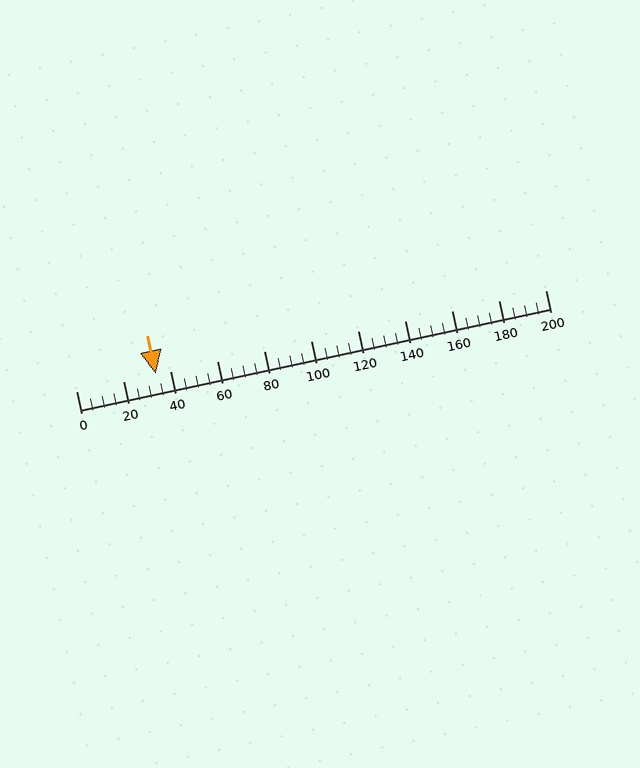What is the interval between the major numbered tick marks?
The major tick marks are spaced 20 units apart.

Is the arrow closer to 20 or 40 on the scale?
The arrow is closer to 40.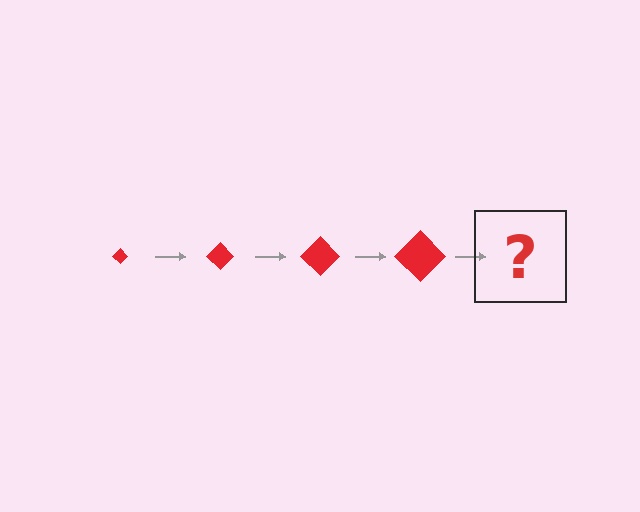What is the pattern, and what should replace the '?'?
The pattern is that the diamond gets progressively larger each step. The '?' should be a red diamond, larger than the previous one.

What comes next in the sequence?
The next element should be a red diamond, larger than the previous one.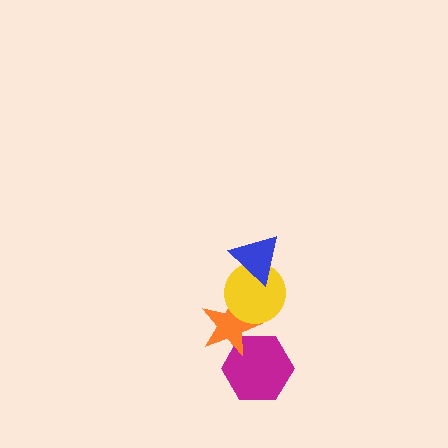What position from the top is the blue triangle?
The blue triangle is 1st from the top.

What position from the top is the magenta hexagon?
The magenta hexagon is 4th from the top.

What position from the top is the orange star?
The orange star is 3rd from the top.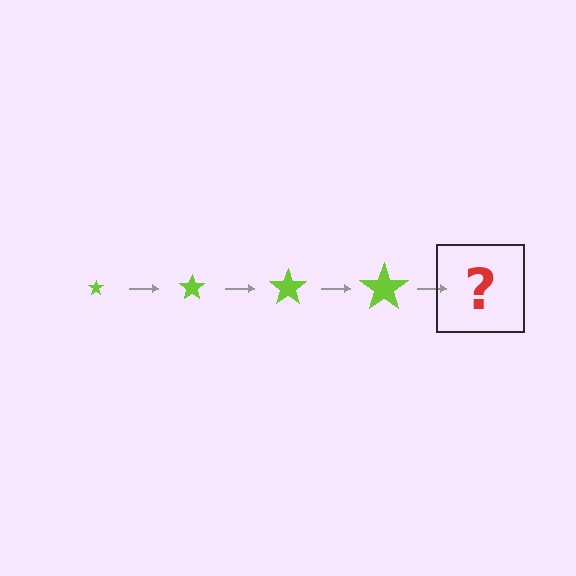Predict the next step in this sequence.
The next step is a lime star, larger than the previous one.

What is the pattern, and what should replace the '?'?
The pattern is that the star gets progressively larger each step. The '?' should be a lime star, larger than the previous one.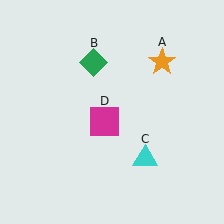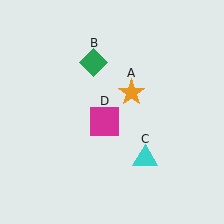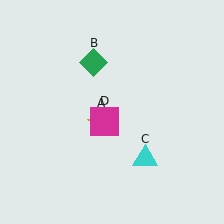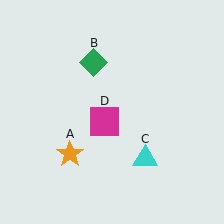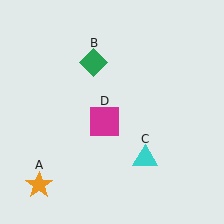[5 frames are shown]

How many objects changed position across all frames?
1 object changed position: orange star (object A).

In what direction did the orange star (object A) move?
The orange star (object A) moved down and to the left.